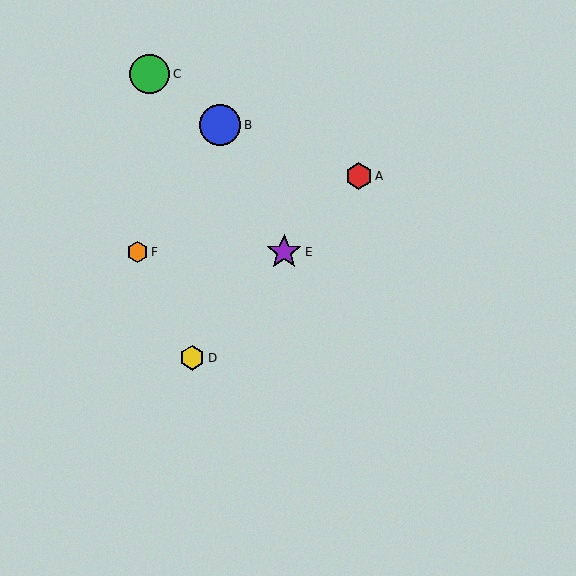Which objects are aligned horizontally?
Objects E, F are aligned horizontally.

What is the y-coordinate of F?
Object F is at y≈252.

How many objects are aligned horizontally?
2 objects (E, F) are aligned horizontally.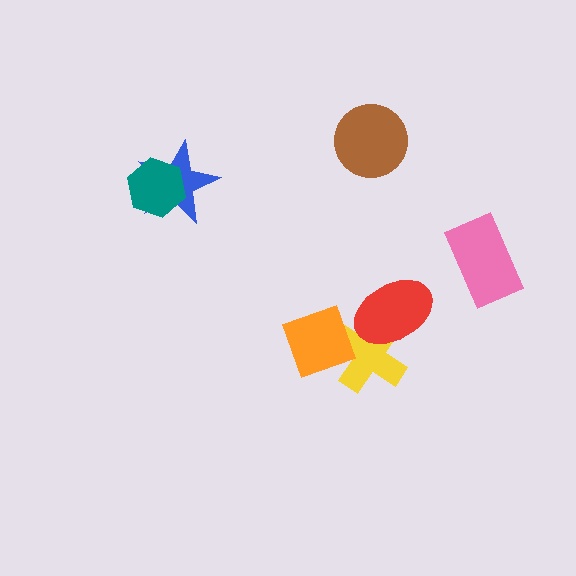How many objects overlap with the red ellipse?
1 object overlaps with the red ellipse.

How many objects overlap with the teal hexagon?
1 object overlaps with the teal hexagon.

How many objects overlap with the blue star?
1 object overlaps with the blue star.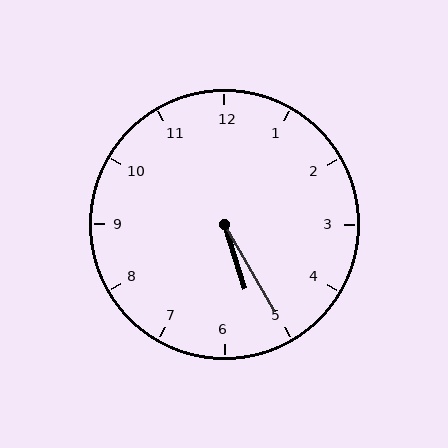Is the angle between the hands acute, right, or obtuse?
It is acute.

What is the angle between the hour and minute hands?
Approximately 12 degrees.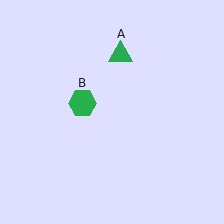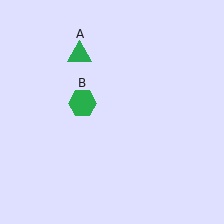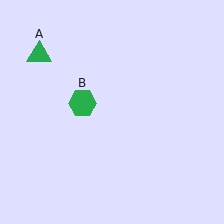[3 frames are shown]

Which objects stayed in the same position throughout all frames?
Green hexagon (object B) remained stationary.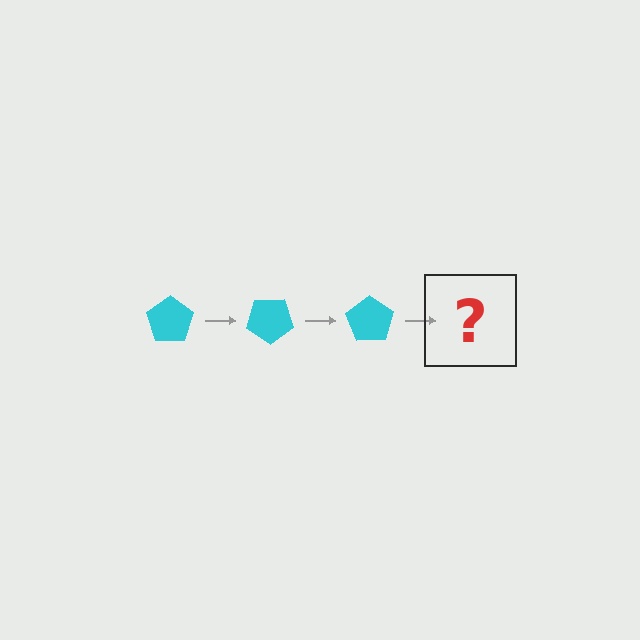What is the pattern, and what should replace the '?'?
The pattern is that the pentagon rotates 35 degrees each step. The '?' should be a cyan pentagon rotated 105 degrees.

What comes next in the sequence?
The next element should be a cyan pentagon rotated 105 degrees.